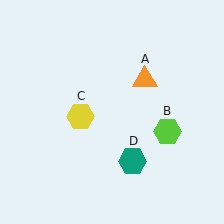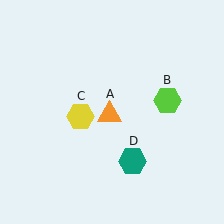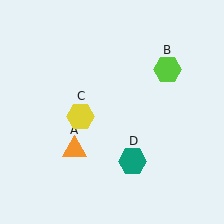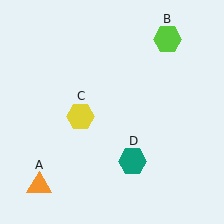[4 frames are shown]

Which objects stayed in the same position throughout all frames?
Yellow hexagon (object C) and teal hexagon (object D) remained stationary.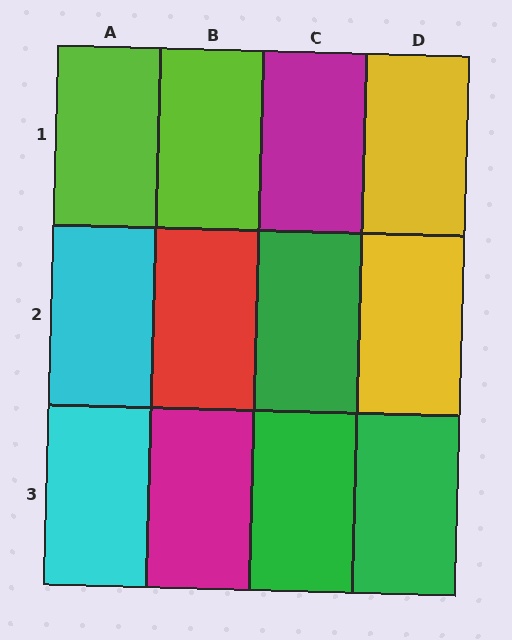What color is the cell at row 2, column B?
Red.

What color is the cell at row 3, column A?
Cyan.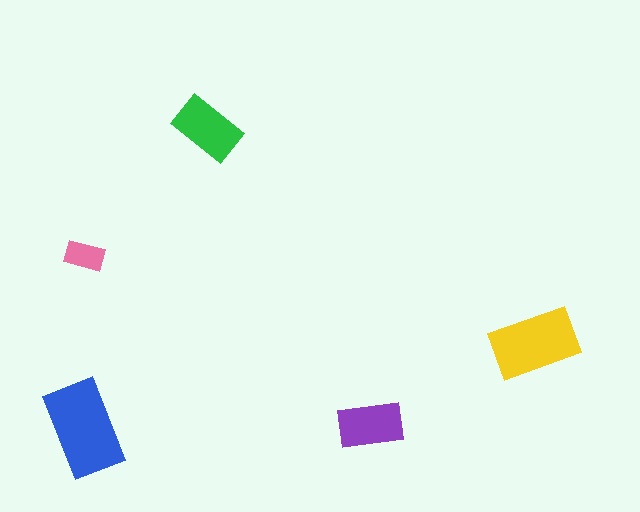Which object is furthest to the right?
The yellow rectangle is rightmost.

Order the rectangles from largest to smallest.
the blue one, the yellow one, the green one, the purple one, the pink one.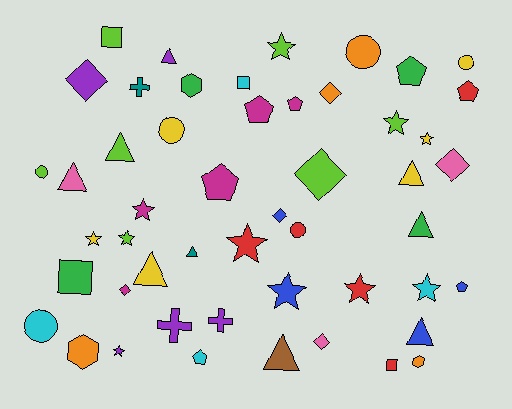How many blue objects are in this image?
There are 4 blue objects.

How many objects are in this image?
There are 50 objects.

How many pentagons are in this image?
There are 7 pentagons.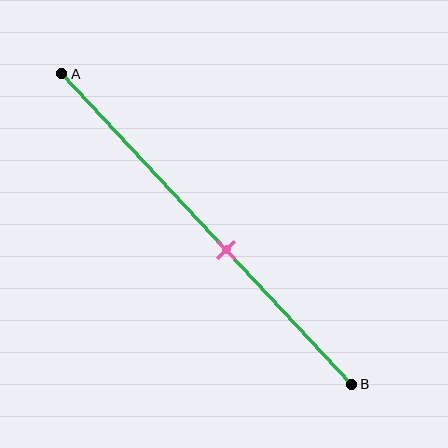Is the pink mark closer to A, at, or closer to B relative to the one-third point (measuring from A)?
The pink mark is closer to point B than the one-third point of segment AB.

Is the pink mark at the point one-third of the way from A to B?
No, the mark is at about 55% from A, not at the 33% one-third point.